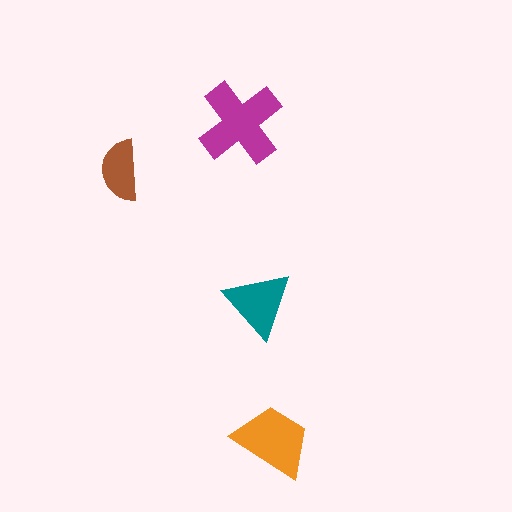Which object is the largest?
The magenta cross.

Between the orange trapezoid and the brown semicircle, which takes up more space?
The orange trapezoid.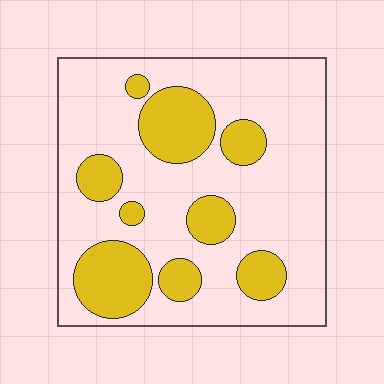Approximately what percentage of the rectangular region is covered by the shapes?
Approximately 25%.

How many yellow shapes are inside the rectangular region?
9.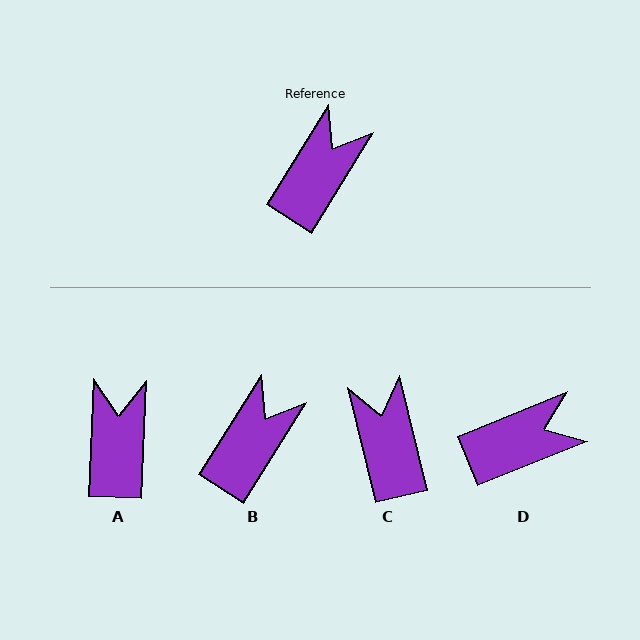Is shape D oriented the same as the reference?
No, it is off by about 36 degrees.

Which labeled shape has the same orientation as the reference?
B.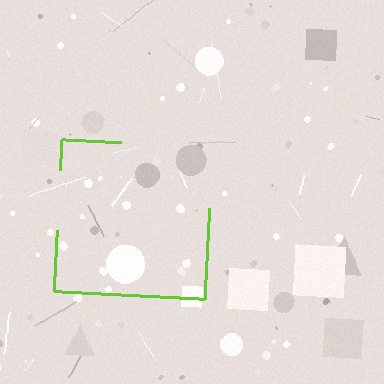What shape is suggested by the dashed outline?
The dashed outline suggests a square.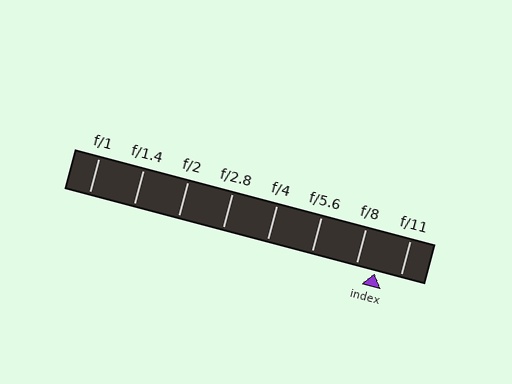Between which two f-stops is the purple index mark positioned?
The index mark is between f/8 and f/11.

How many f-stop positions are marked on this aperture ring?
There are 8 f-stop positions marked.